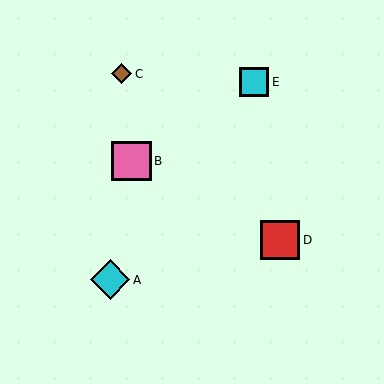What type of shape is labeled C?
Shape C is a brown diamond.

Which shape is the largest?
The cyan diamond (labeled A) is the largest.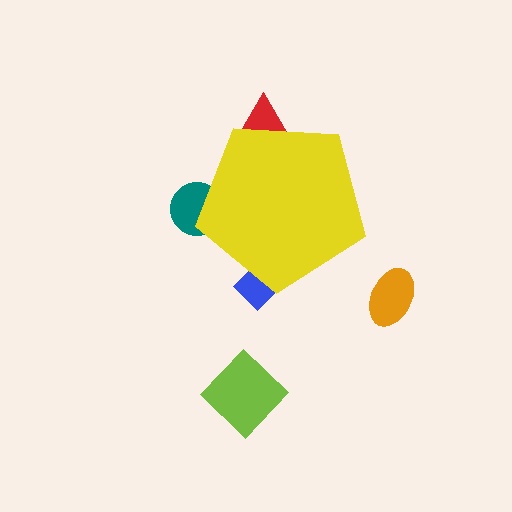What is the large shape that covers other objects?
A yellow pentagon.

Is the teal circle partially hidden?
Yes, the teal circle is partially hidden behind the yellow pentagon.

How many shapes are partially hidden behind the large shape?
3 shapes are partially hidden.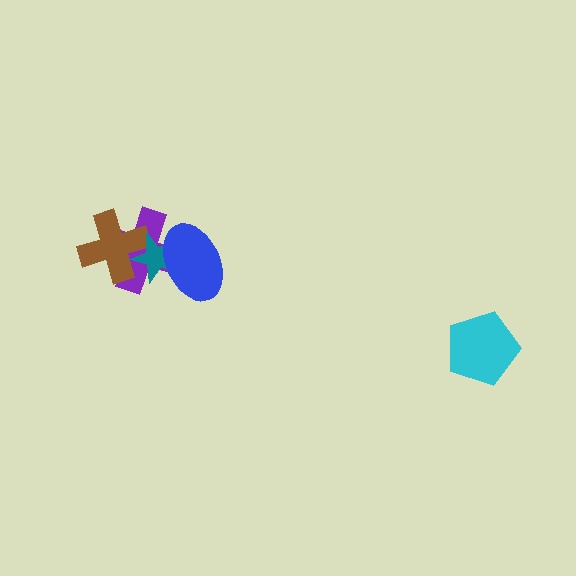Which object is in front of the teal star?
The blue ellipse is in front of the teal star.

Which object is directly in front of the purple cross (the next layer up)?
The brown cross is directly in front of the purple cross.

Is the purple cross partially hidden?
Yes, it is partially covered by another shape.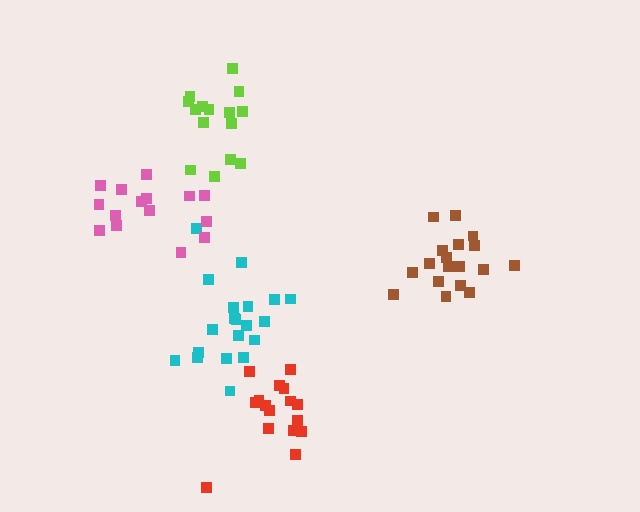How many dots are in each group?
Group 1: 18 dots, Group 2: 15 dots, Group 3: 16 dots, Group 4: 20 dots, Group 5: 15 dots (84 total).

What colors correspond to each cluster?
The clusters are colored: brown, lime, red, cyan, pink.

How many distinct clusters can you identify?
There are 5 distinct clusters.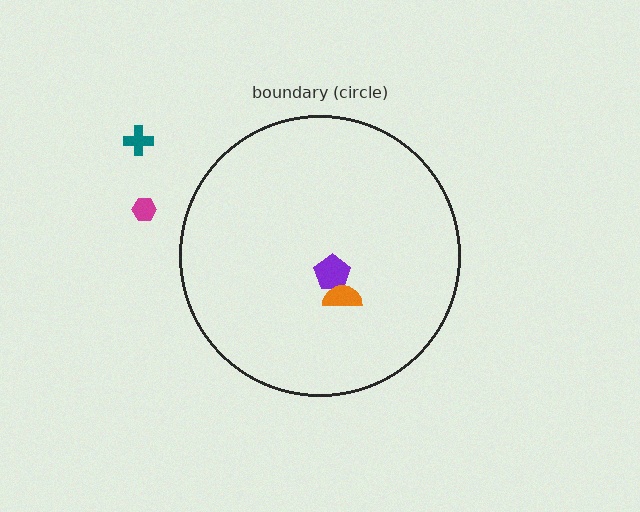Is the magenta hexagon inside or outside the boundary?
Outside.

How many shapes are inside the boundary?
2 inside, 2 outside.